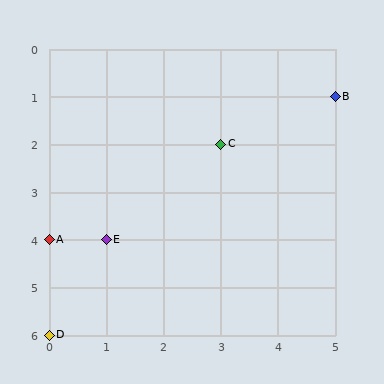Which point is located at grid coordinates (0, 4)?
Point A is at (0, 4).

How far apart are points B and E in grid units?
Points B and E are 4 columns and 3 rows apart (about 5.0 grid units diagonally).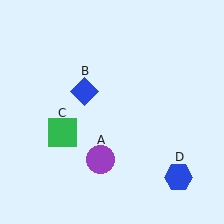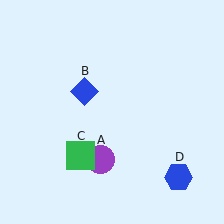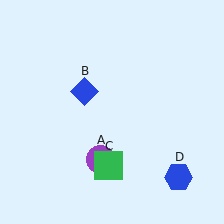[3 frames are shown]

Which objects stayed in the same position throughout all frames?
Purple circle (object A) and blue diamond (object B) and blue hexagon (object D) remained stationary.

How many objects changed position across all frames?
1 object changed position: green square (object C).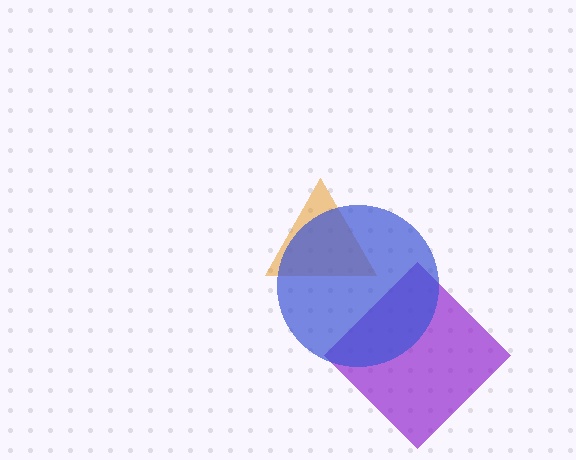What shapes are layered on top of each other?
The layered shapes are: a purple diamond, an orange triangle, a blue circle.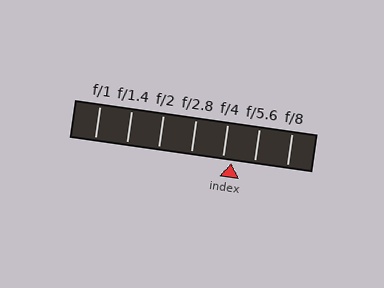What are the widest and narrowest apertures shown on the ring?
The widest aperture shown is f/1 and the narrowest is f/8.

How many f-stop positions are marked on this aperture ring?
There are 7 f-stop positions marked.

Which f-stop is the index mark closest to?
The index mark is closest to f/4.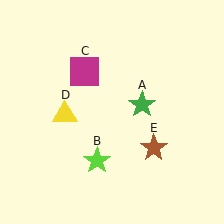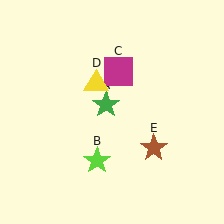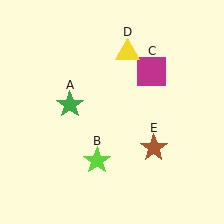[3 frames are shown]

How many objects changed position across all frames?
3 objects changed position: green star (object A), magenta square (object C), yellow triangle (object D).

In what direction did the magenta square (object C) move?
The magenta square (object C) moved right.